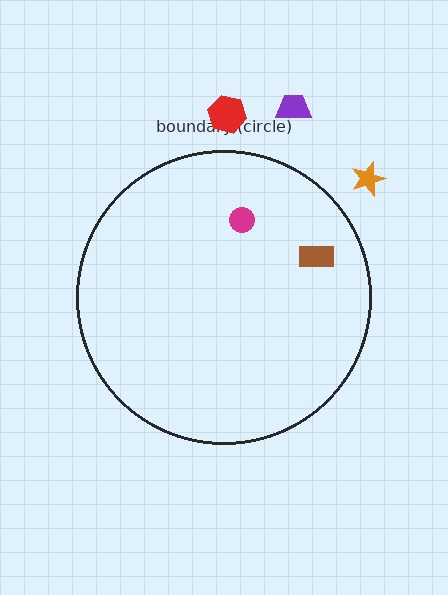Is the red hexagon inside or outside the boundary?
Outside.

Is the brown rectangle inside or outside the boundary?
Inside.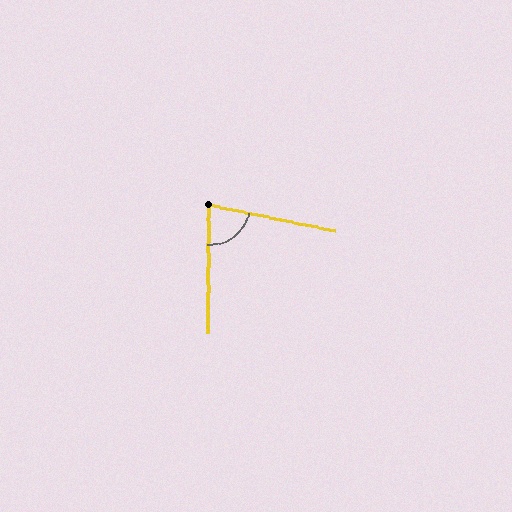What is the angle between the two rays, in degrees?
Approximately 79 degrees.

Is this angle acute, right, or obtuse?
It is acute.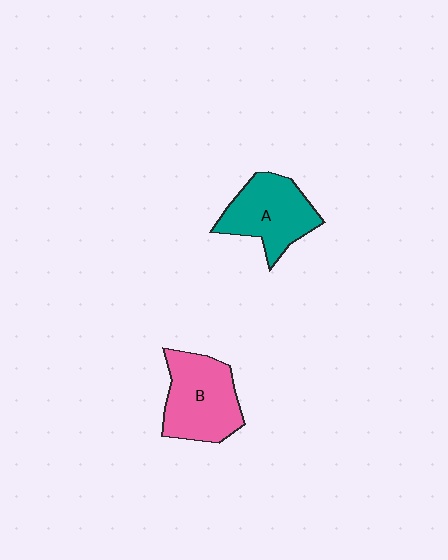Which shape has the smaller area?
Shape A (teal).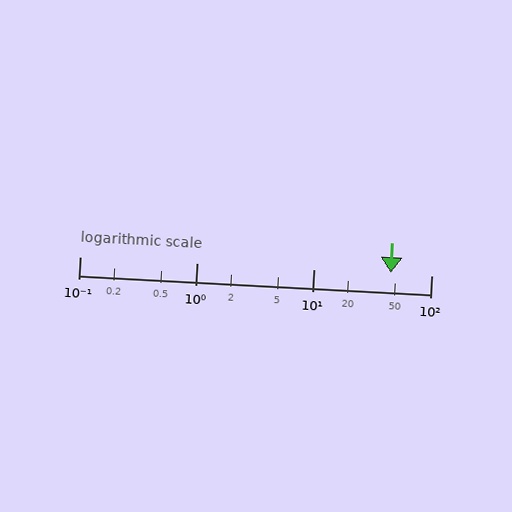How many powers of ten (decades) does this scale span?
The scale spans 3 decades, from 0.1 to 100.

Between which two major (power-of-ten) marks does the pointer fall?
The pointer is between 10 and 100.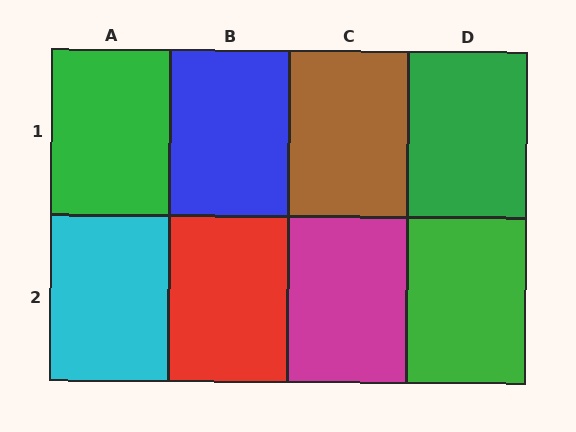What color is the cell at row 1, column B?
Blue.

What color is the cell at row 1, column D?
Green.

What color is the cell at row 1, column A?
Green.